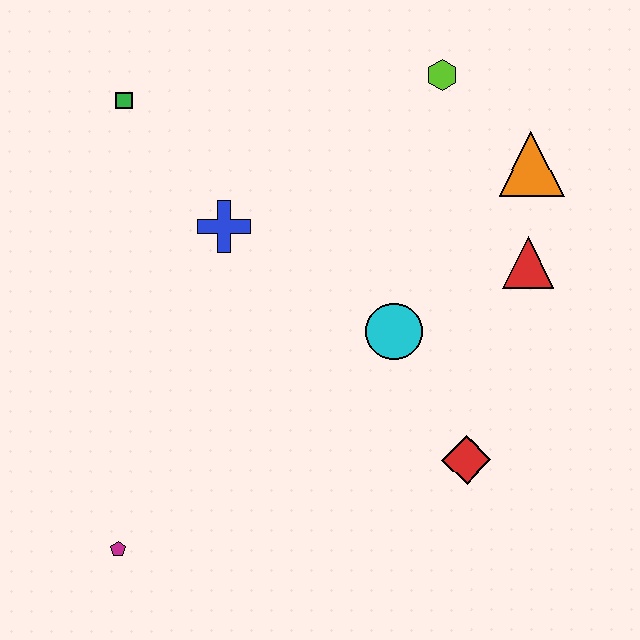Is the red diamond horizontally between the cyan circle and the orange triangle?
Yes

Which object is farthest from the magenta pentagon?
The lime hexagon is farthest from the magenta pentagon.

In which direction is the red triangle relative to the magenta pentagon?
The red triangle is to the right of the magenta pentagon.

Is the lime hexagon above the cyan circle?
Yes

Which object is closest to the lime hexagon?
The orange triangle is closest to the lime hexagon.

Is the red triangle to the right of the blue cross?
Yes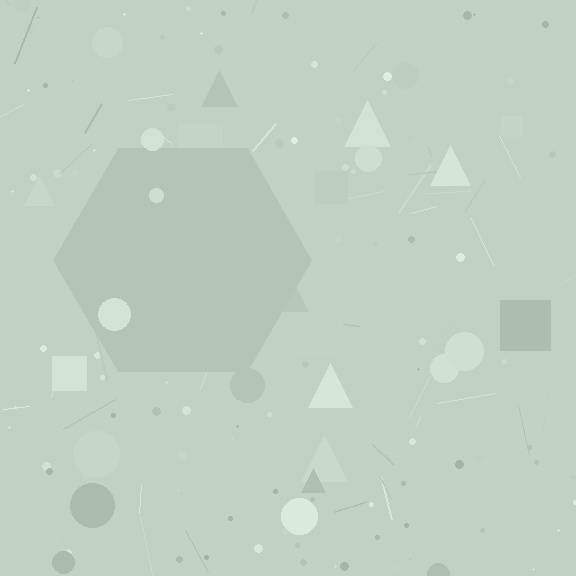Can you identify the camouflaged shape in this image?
The camouflaged shape is a hexagon.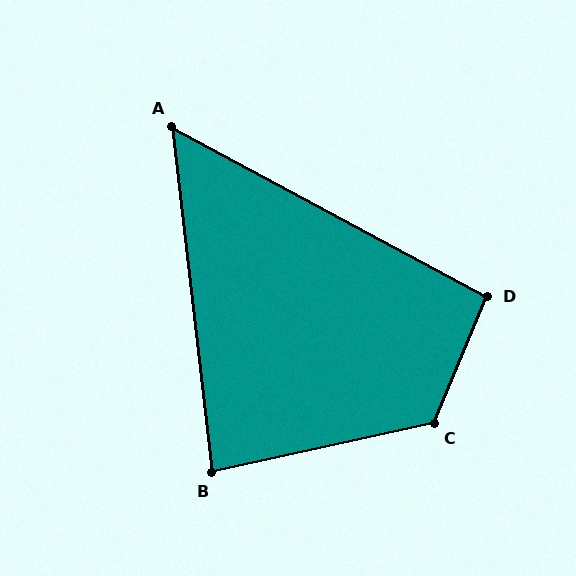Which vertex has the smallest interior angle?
A, at approximately 55 degrees.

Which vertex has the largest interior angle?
C, at approximately 125 degrees.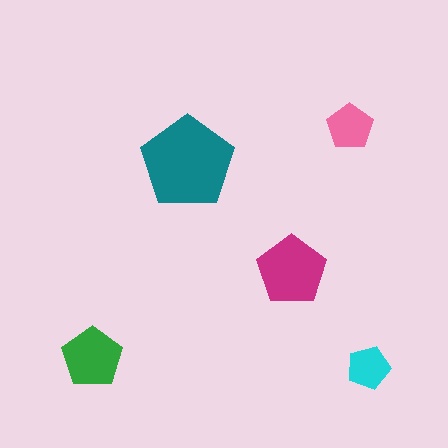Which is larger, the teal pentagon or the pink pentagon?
The teal one.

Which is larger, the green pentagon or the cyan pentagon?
The green one.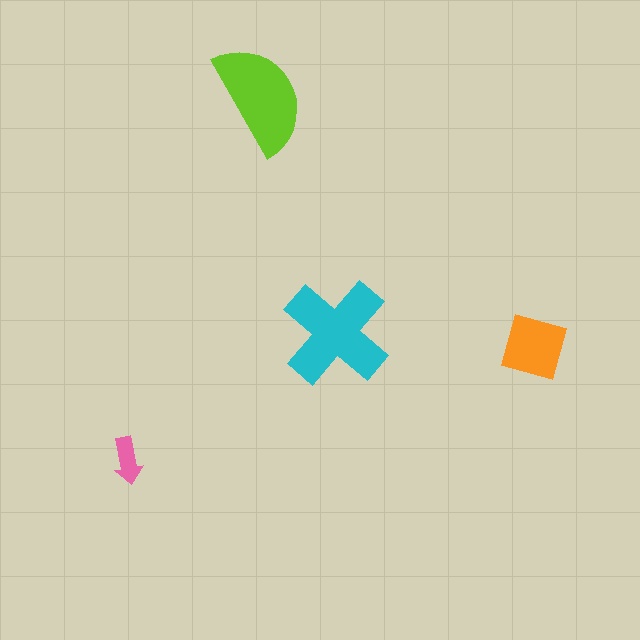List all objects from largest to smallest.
The cyan cross, the lime semicircle, the orange diamond, the pink arrow.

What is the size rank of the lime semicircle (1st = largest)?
2nd.